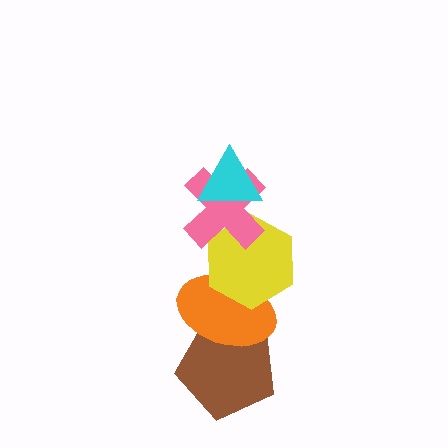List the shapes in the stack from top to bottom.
From top to bottom: the cyan triangle, the pink cross, the yellow hexagon, the orange ellipse, the brown pentagon.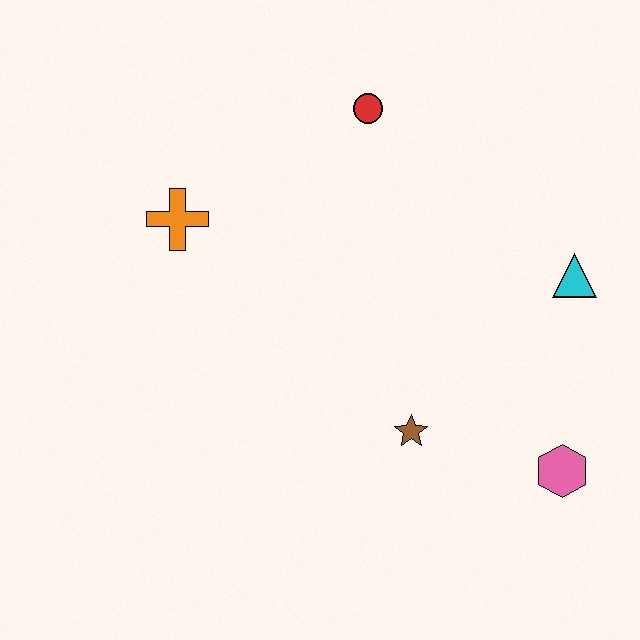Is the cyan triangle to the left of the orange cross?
No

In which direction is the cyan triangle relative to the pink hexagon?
The cyan triangle is above the pink hexagon.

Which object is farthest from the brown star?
The red circle is farthest from the brown star.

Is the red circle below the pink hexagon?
No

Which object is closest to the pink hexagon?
The brown star is closest to the pink hexagon.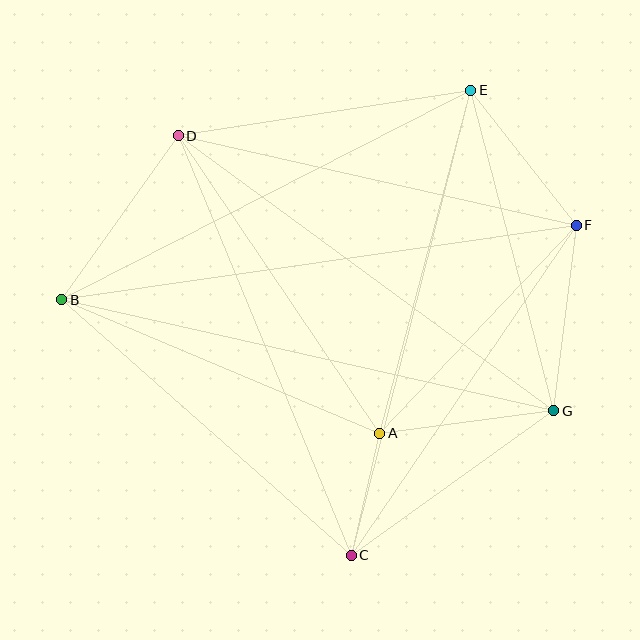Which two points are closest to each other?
Points A and C are closest to each other.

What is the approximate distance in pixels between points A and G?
The distance between A and G is approximately 176 pixels.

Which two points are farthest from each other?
Points B and F are farthest from each other.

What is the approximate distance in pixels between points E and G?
The distance between E and G is approximately 331 pixels.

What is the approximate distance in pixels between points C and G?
The distance between C and G is approximately 249 pixels.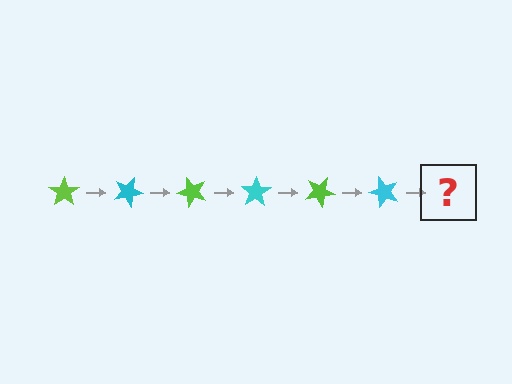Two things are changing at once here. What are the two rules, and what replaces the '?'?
The two rules are that it rotates 25 degrees each step and the color cycles through lime and cyan. The '?' should be a lime star, rotated 150 degrees from the start.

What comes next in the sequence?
The next element should be a lime star, rotated 150 degrees from the start.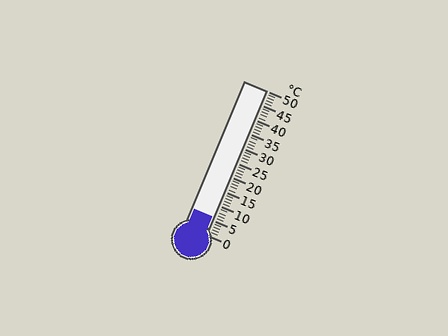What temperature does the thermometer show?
The thermometer shows approximately 6°C.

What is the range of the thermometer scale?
The thermometer scale ranges from 0°C to 50°C.